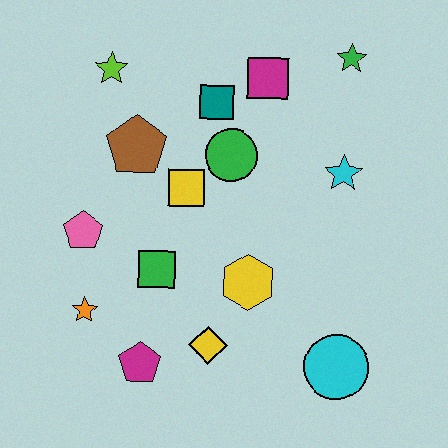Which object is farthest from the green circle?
The cyan circle is farthest from the green circle.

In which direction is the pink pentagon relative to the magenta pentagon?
The pink pentagon is above the magenta pentagon.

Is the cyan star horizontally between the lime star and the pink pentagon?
No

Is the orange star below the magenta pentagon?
No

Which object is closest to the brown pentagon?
The yellow square is closest to the brown pentagon.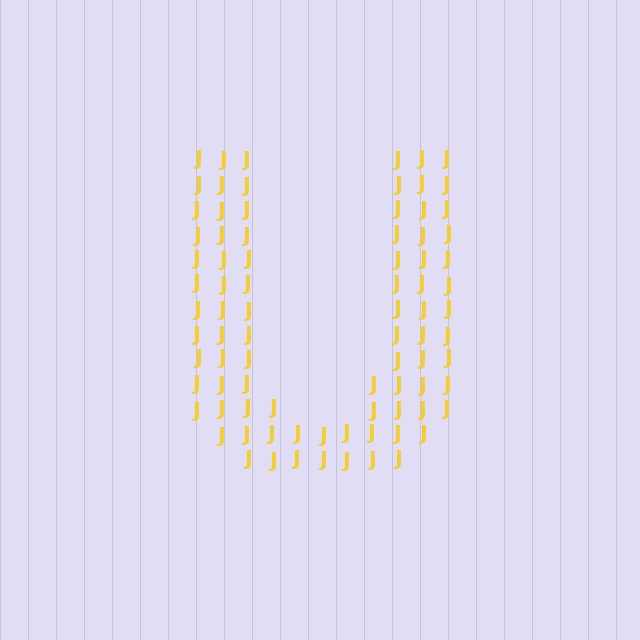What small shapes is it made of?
It is made of small letter J's.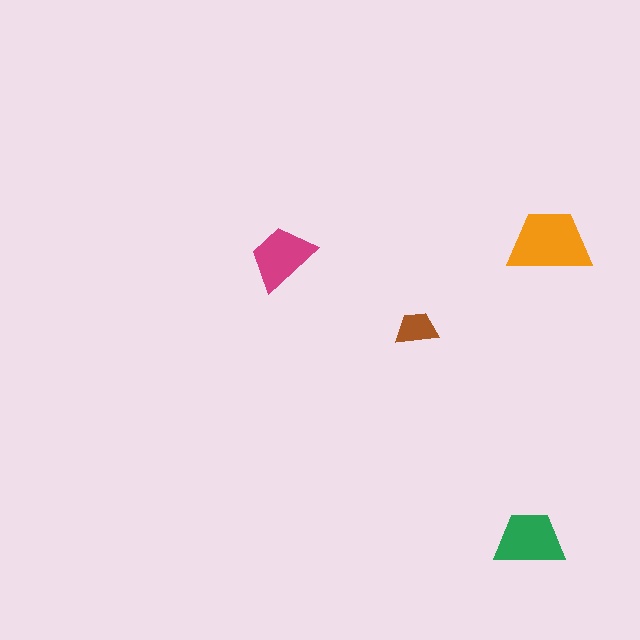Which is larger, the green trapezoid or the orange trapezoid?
The orange one.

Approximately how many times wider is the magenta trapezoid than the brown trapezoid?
About 1.5 times wider.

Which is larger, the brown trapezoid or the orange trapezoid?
The orange one.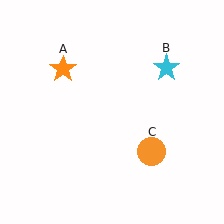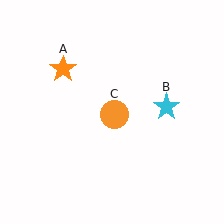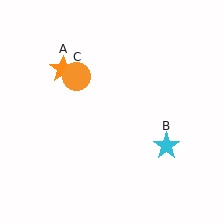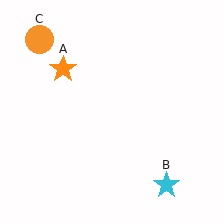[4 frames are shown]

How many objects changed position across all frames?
2 objects changed position: cyan star (object B), orange circle (object C).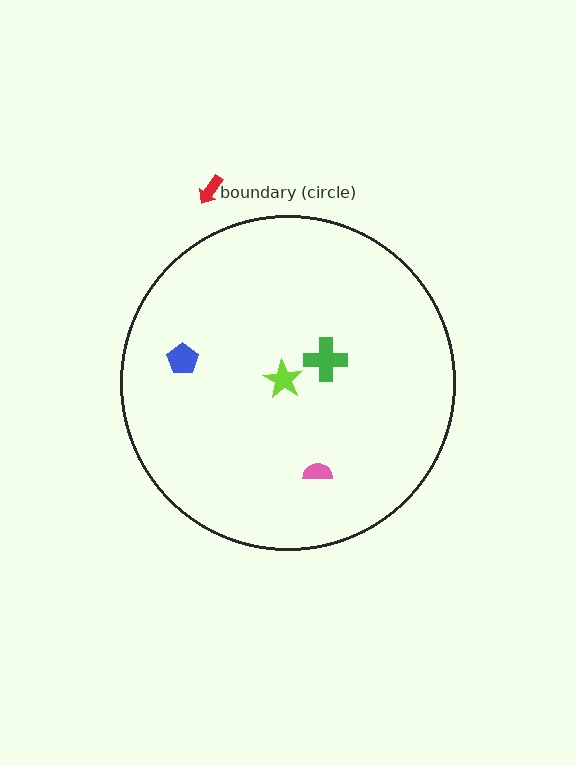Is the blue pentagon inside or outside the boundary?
Inside.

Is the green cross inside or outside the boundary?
Inside.